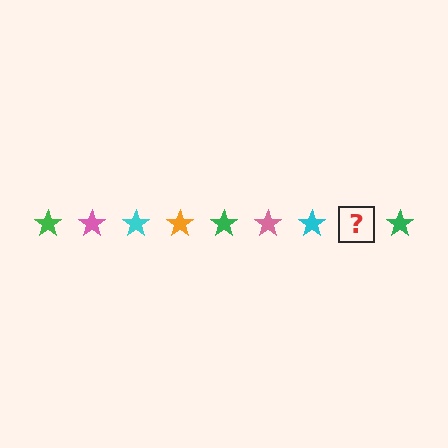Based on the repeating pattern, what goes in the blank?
The blank should be an orange star.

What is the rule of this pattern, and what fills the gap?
The rule is that the pattern cycles through green, pink, cyan, orange stars. The gap should be filled with an orange star.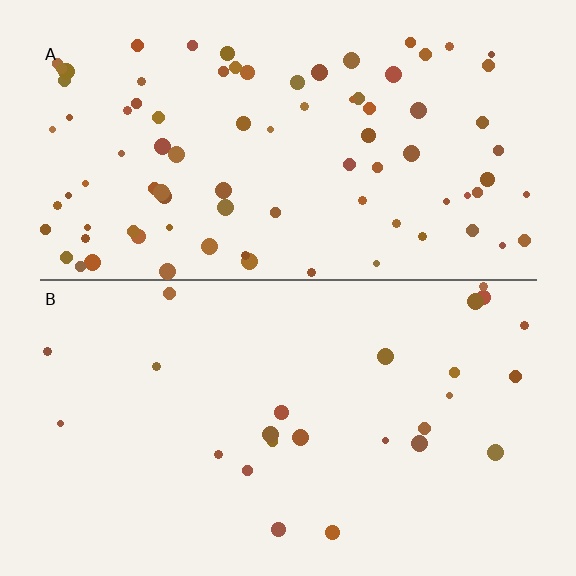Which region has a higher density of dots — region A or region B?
A (the top).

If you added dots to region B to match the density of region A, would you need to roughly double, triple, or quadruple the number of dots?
Approximately triple.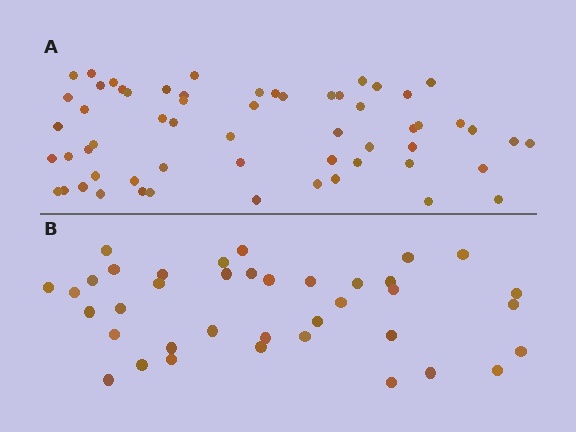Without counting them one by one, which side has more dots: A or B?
Region A (the top region) has more dots.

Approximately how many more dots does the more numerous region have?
Region A has approximately 20 more dots than region B.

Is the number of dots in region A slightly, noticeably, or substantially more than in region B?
Region A has substantially more. The ratio is roughly 1.6 to 1.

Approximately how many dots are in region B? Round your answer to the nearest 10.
About 40 dots. (The exact count is 38, which rounds to 40.)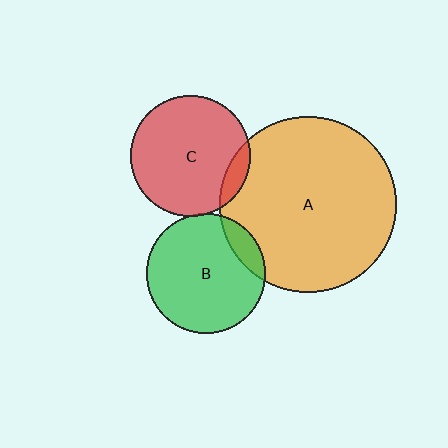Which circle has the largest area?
Circle A (orange).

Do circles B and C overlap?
Yes.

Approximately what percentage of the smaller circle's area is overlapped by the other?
Approximately 5%.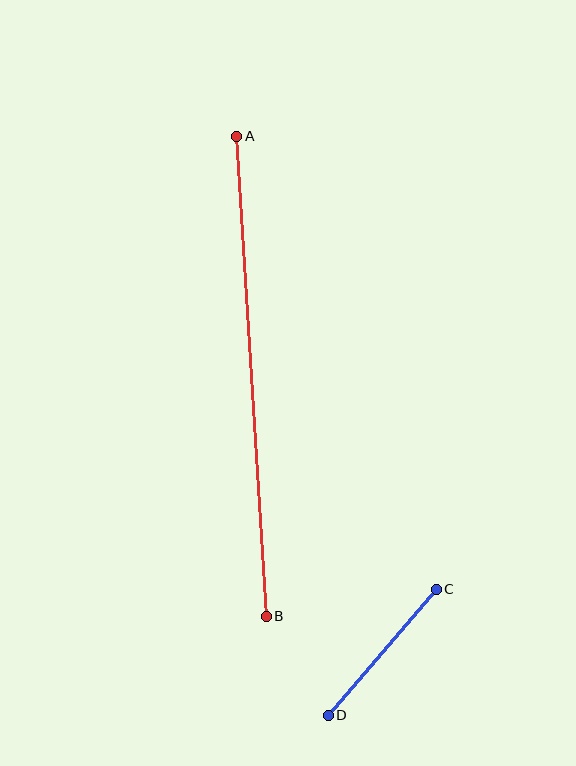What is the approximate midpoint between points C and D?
The midpoint is at approximately (382, 652) pixels.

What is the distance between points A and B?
The distance is approximately 481 pixels.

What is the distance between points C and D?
The distance is approximately 166 pixels.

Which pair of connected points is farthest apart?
Points A and B are farthest apart.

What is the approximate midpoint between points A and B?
The midpoint is at approximately (251, 376) pixels.